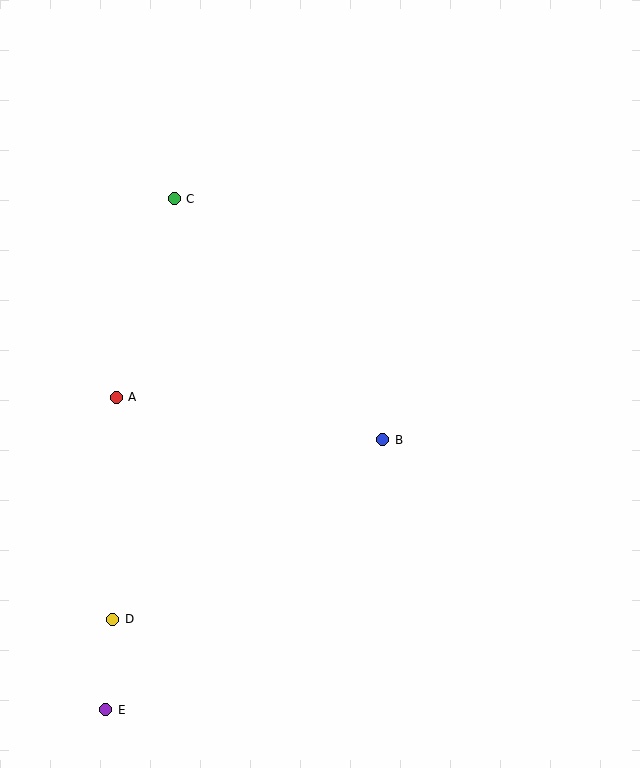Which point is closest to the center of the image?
Point B at (383, 440) is closest to the center.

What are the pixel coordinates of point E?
Point E is at (106, 710).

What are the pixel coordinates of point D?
Point D is at (113, 619).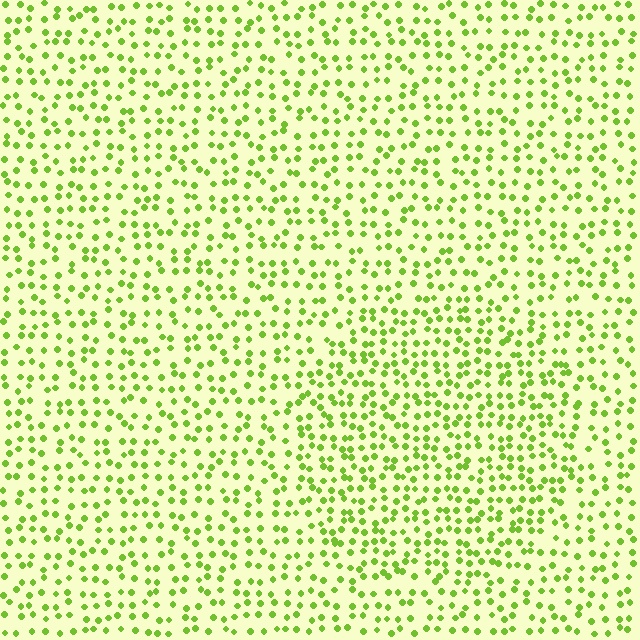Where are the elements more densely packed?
The elements are more densely packed inside the circle boundary.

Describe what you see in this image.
The image contains small lime elements arranged at two different densities. A circle-shaped region is visible where the elements are more densely packed than the surrounding area.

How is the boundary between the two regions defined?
The boundary is defined by a change in element density (approximately 1.5x ratio). All elements are the same color, size, and shape.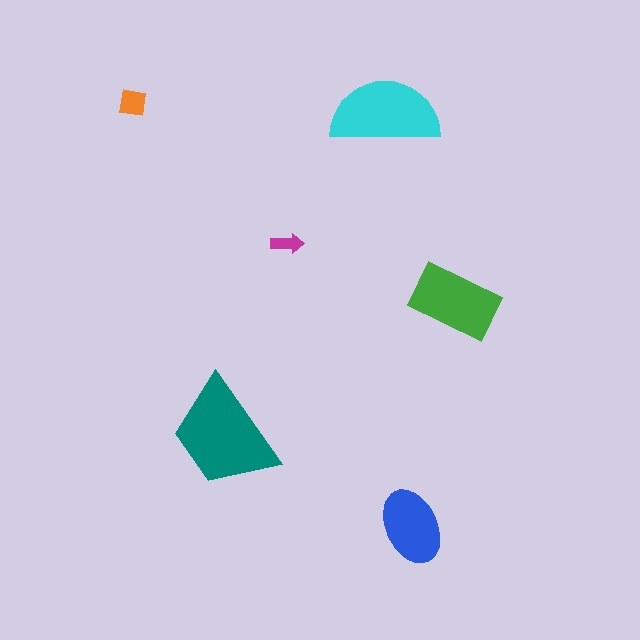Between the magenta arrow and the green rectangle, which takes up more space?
The green rectangle.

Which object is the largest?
The teal trapezoid.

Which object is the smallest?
The magenta arrow.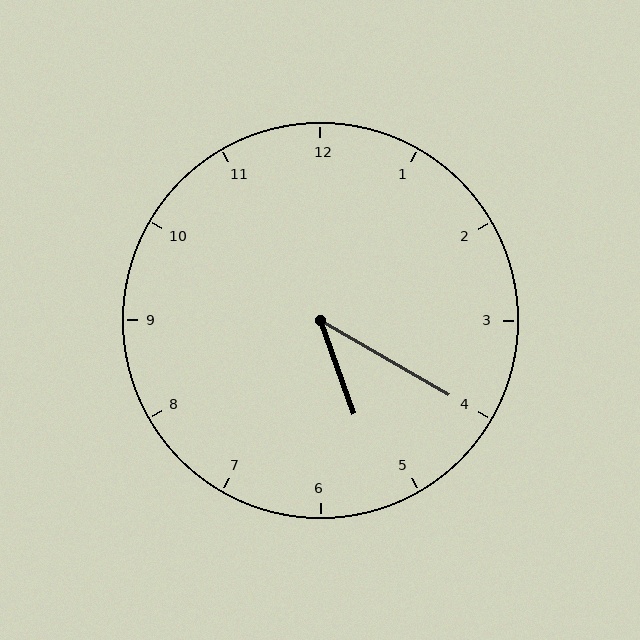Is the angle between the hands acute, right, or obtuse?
It is acute.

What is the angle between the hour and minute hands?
Approximately 40 degrees.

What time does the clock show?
5:20.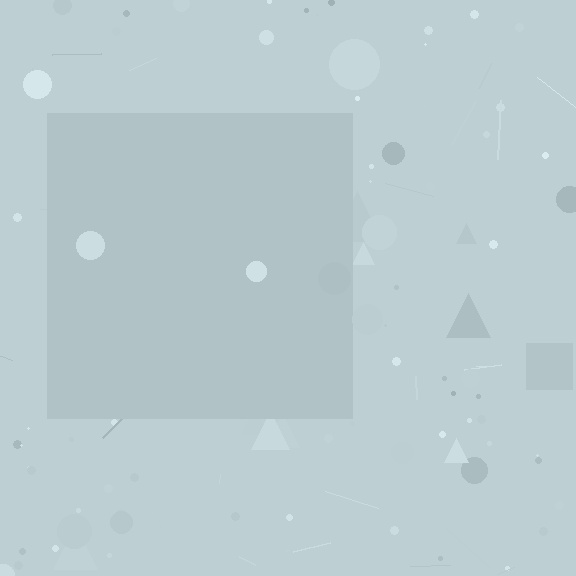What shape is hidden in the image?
A square is hidden in the image.